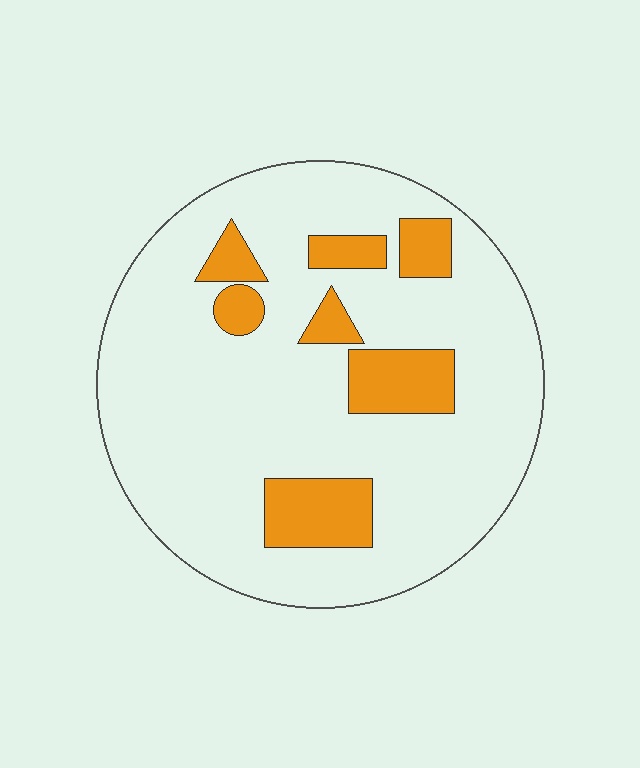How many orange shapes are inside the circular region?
7.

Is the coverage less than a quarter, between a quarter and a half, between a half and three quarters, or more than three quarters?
Less than a quarter.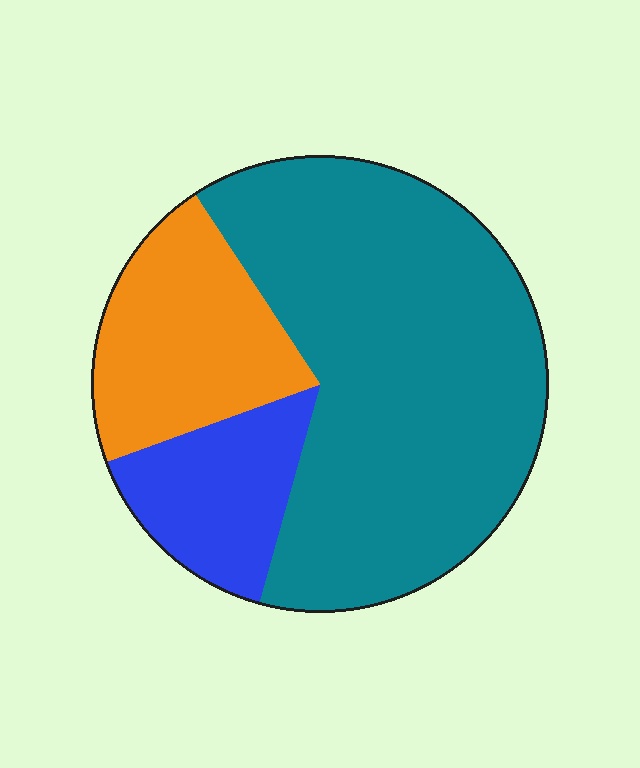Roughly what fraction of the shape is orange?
Orange covers around 20% of the shape.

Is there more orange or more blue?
Orange.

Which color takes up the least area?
Blue, at roughly 15%.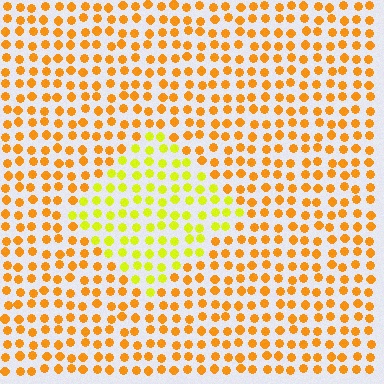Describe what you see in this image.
The image is filled with small orange elements in a uniform arrangement. A diamond-shaped region is visible where the elements are tinted to a slightly different hue, forming a subtle color boundary.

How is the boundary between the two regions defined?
The boundary is defined purely by a slight shift in hue (about 35 degrees). Spacing, size, and orientation are identical on both sides.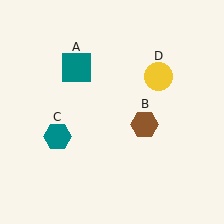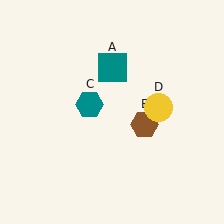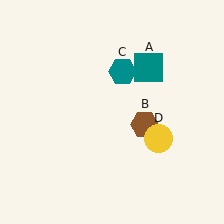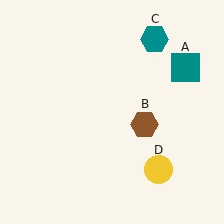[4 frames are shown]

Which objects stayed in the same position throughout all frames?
Brown hexagon (object B) remained stationary.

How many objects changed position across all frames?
3 objects changed position: teal square (object A), teal hexagon (object C), yellow circle (object D).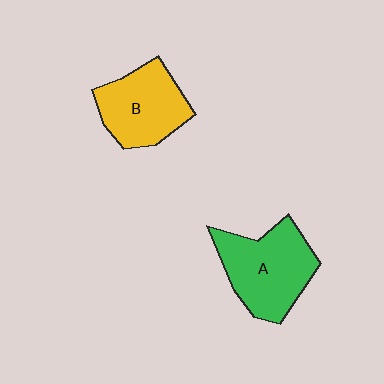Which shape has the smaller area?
Shape B (yellow).